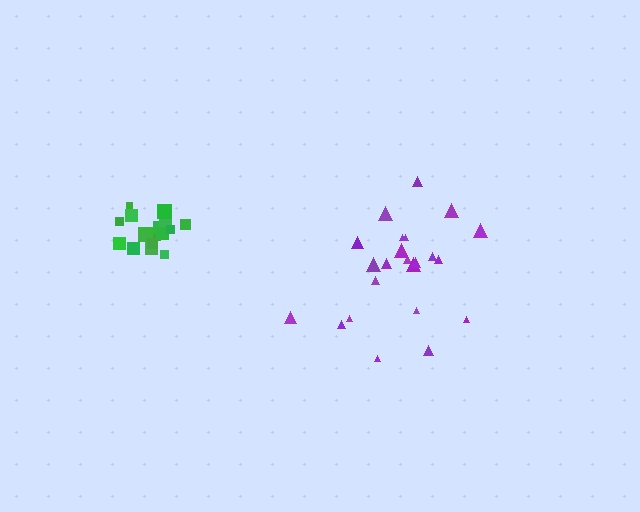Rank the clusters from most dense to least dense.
green, purple.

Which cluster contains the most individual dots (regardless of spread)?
Purple (23).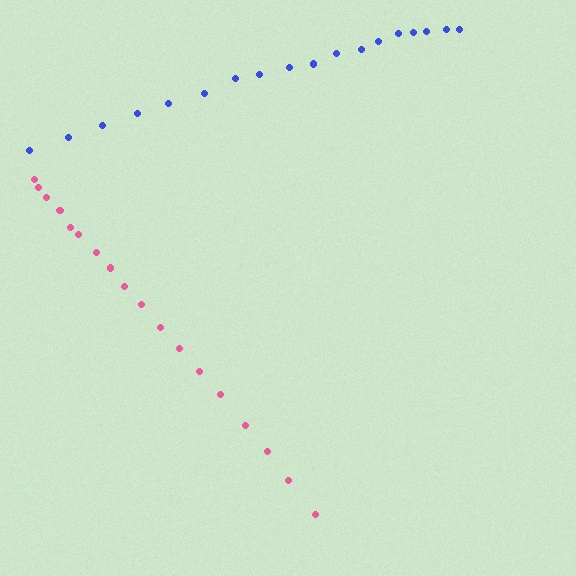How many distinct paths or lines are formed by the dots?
There are 2 distinct paths.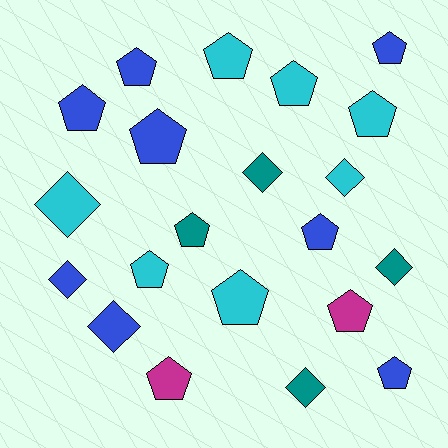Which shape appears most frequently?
Pentagon, with 14 objects.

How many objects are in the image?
There are 21 objects.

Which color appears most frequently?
Blue, with 8 objects.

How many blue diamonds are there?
There are 2 blue diamonds.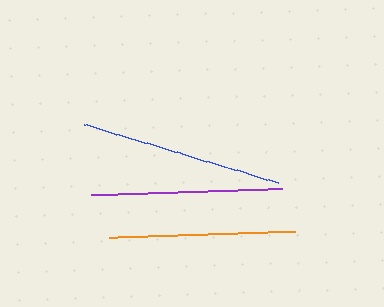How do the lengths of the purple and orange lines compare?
The purple and orange lines are approximately the same length.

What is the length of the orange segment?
The orange segment is approximately 186 pixels long.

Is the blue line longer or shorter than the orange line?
The blue line is longer than the orange line.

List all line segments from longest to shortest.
From longest to shortest: blue, purple, orange.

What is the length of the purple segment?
The purple segment is approximately 191 pixels long.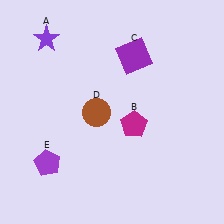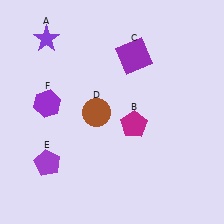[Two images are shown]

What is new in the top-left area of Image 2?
A purple hexagon (F) was added in the top-left area of Image 2.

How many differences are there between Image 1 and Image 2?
There is 1 difference between the two images.